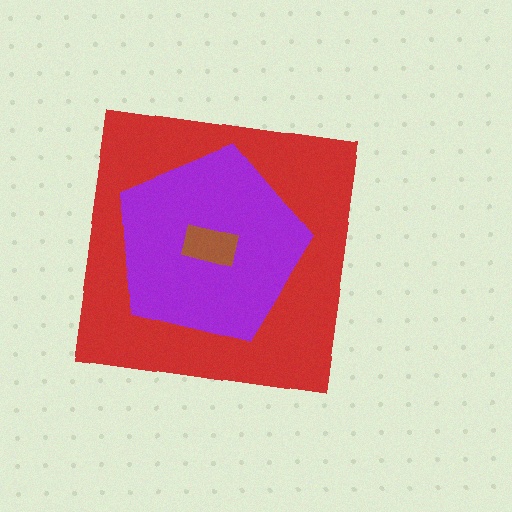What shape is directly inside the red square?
The purple pentagon.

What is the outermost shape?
The red square.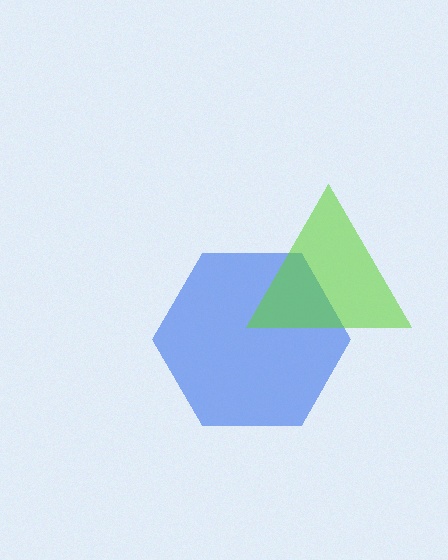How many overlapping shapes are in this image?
There are 2 overlapping shapes in the image.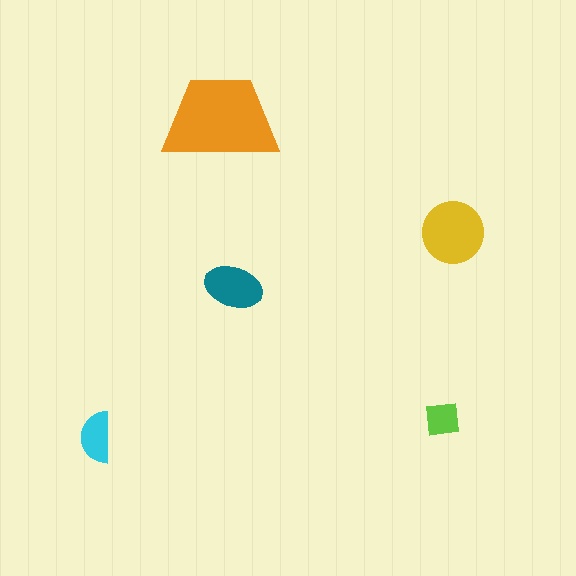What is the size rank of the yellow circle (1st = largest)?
2nd.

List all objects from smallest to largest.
The lime square, the cyan semicircle, the teal ellipse, the yellow circle, the orange trapezoid.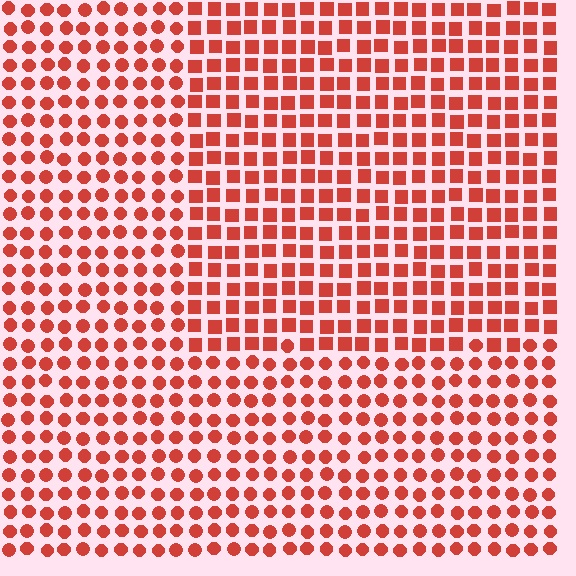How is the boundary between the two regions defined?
The boundary is defined by a change in element shape: squares inside vs. circles outside. All elements share the same color and spacing.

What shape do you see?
I see a rectangle.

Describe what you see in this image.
The image is filled with small red elements arranged in a uniform grid. A rectangle-shaped region contains squares, while the surrounding area contains circles. The boundary is defined purely by the change in element shape.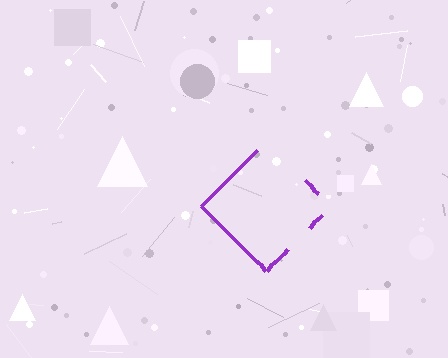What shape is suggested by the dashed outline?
The dashed outline suggests a diamond.